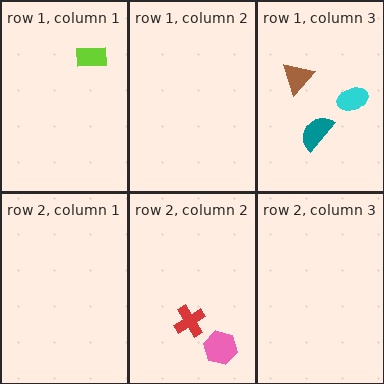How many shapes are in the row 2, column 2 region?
2.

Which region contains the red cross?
The row 2, column 2 region.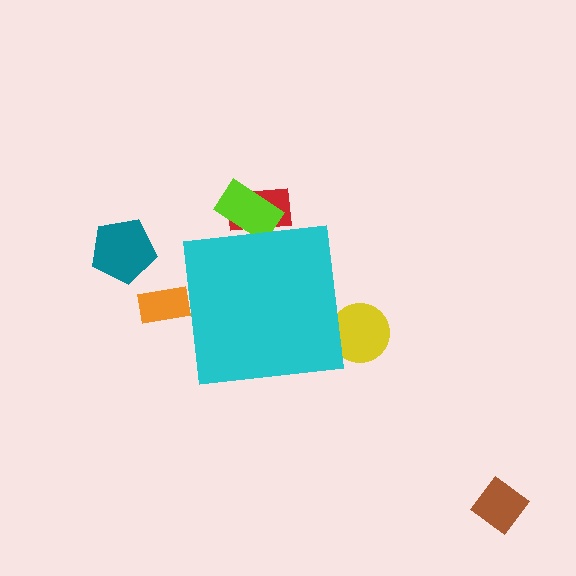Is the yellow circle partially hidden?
Yes, the yellow circle is partially hidden behind the cyan square.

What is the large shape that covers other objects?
A cyan square.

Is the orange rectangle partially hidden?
Yes, the orange rectangle is partially hidden behind the cyan square.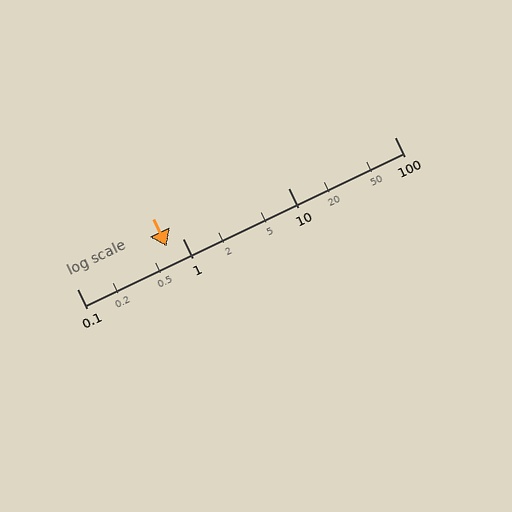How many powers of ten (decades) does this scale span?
The scale spans 3 decades, from 0.1 to 100.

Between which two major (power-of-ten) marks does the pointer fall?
The pointer is between 0.1 and 1.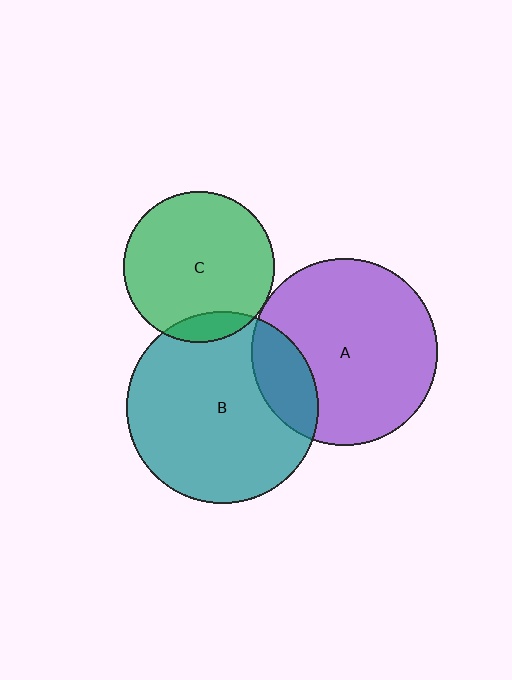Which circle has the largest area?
Circle B (teal).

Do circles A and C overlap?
Yes.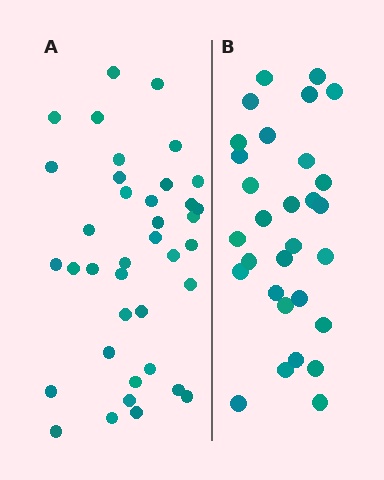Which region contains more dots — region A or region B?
Region A (the left region) has more dots.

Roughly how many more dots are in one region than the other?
Region A has roughly 8 or so more dots than region B.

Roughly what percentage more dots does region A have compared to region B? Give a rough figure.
About 25% more.